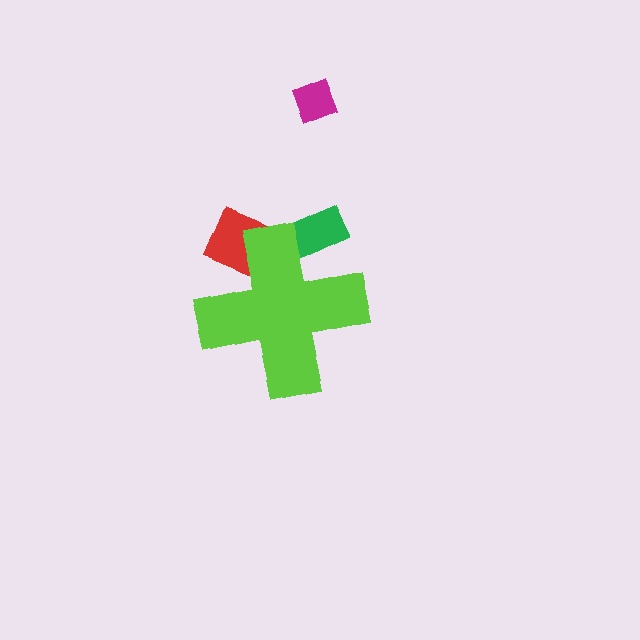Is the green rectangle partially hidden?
Yes, the green rectangle is partially hidden behind the lime cross.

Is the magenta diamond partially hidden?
No, the magenta diamond is fully visible.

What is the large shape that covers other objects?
A lime cross.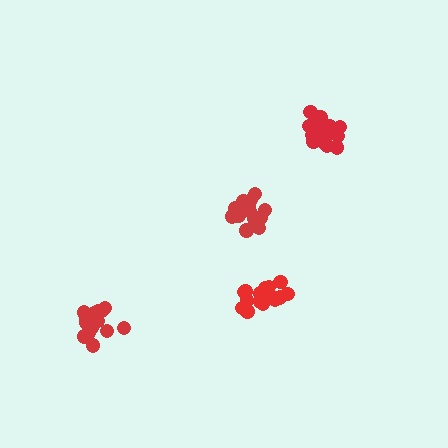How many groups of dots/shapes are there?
There are 4 groups.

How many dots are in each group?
Group 1: 16 dots, Group 2: 17 dots, Group 3: 18 dots, Group 4: 21 dots (72 total).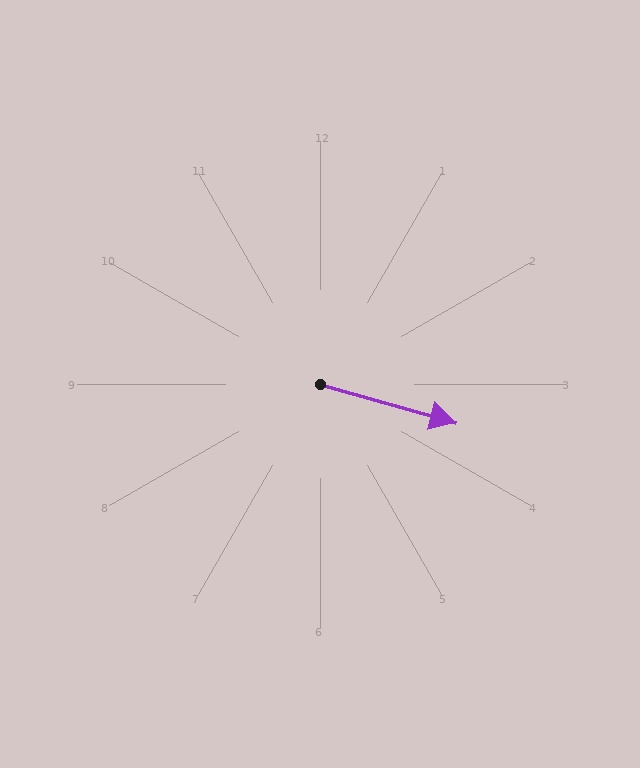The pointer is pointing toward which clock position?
Roughly 4 o'clock.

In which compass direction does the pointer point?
East.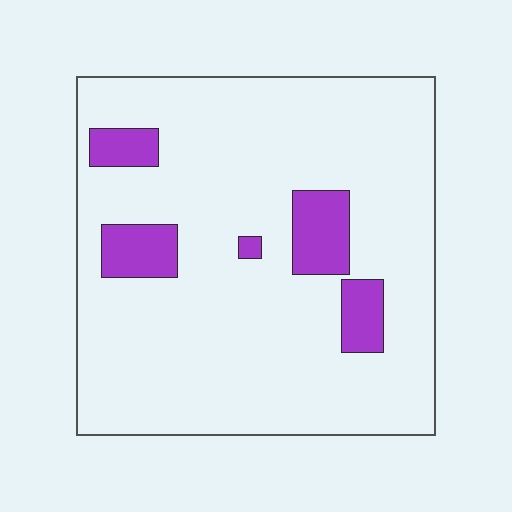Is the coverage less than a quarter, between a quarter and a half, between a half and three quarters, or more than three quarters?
Less than a quarter.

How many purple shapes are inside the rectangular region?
5.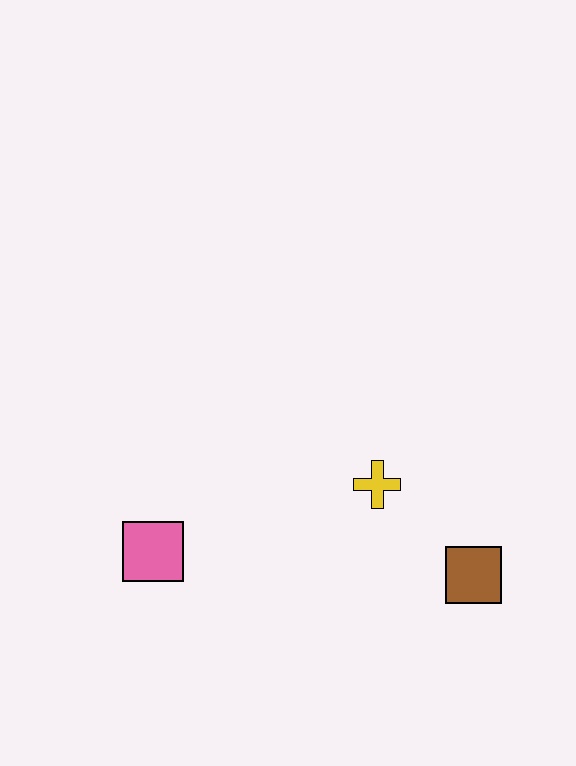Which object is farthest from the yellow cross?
The pink square is farthest from the yellow cross.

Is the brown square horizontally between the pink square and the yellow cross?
No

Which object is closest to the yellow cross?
The brown square is closest to the yellow cross.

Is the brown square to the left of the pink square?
No